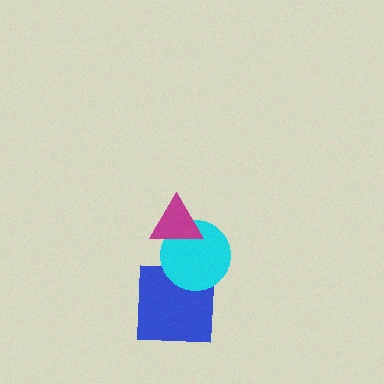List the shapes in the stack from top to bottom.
From top to bottom: the magenta triangle, the cyan circle, the blue square.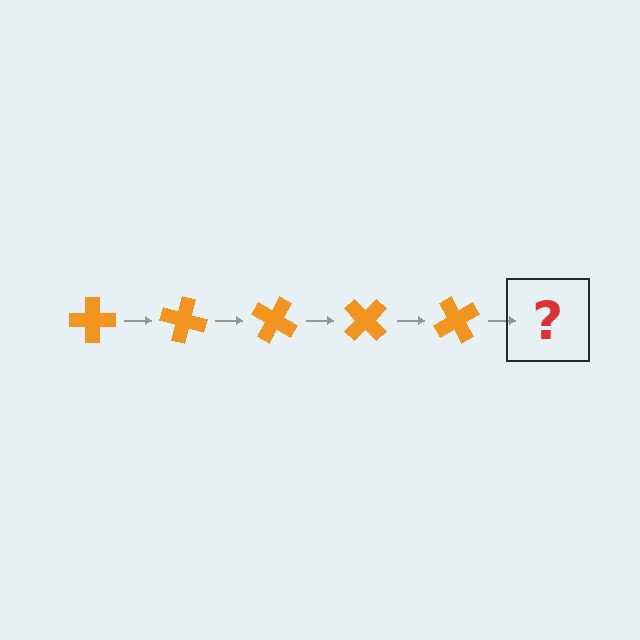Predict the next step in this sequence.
The next step is an orange cross rotated 75 degrees.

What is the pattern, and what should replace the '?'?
The pattern is that the cross rotates 15 degrees each step. The '?' should be an orange cross rotated 75 degrees.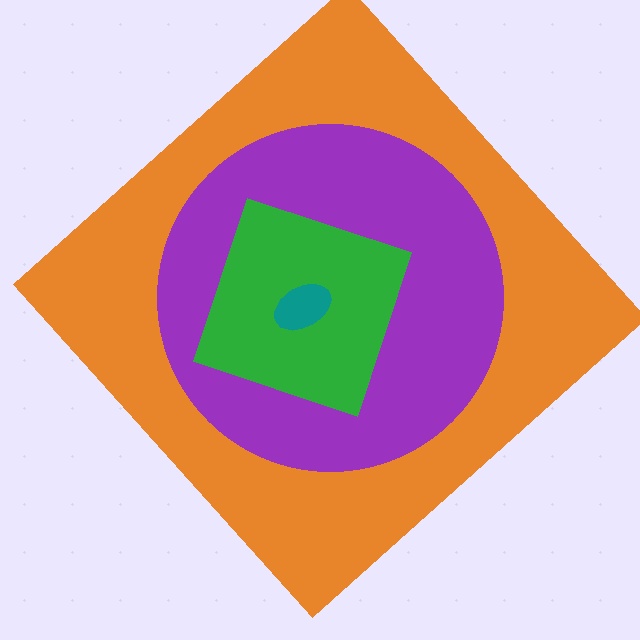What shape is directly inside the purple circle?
The green diamond.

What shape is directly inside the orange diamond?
The purple circle.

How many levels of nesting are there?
4.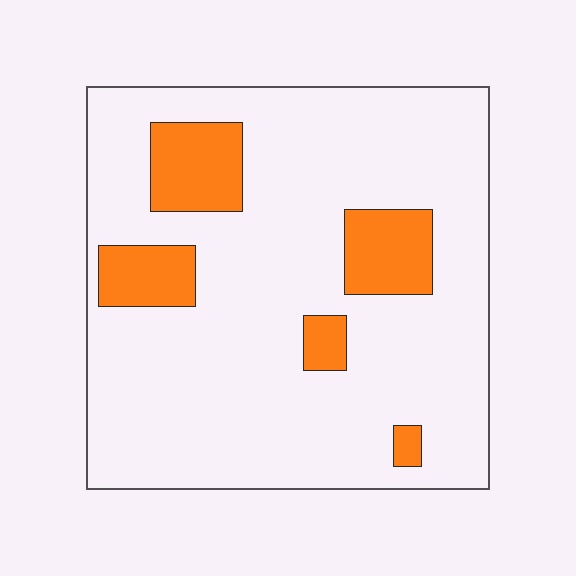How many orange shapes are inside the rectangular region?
5.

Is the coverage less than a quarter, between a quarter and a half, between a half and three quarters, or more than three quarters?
Less than a quarter.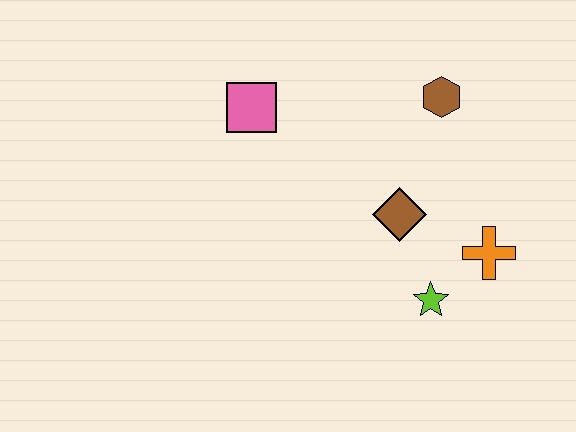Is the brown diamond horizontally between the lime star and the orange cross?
No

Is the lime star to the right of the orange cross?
No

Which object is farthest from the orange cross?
The pink square is farthest from the orange cross.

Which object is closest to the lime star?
The orange cross is closest to the lime star.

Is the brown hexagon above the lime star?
Yes